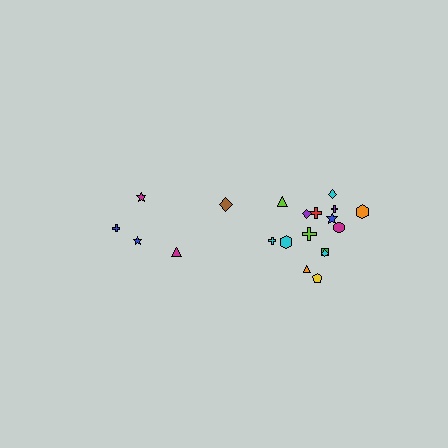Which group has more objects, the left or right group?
The right group.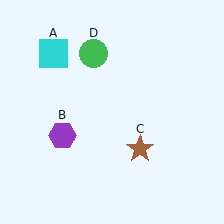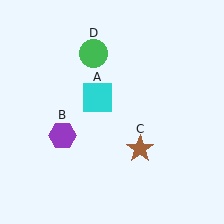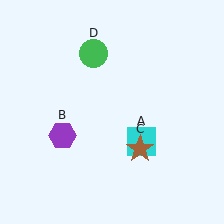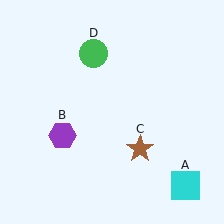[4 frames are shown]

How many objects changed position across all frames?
1 object changed position: cyan square (object A).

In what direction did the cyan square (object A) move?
The cyan square (object A) moved down and to the right.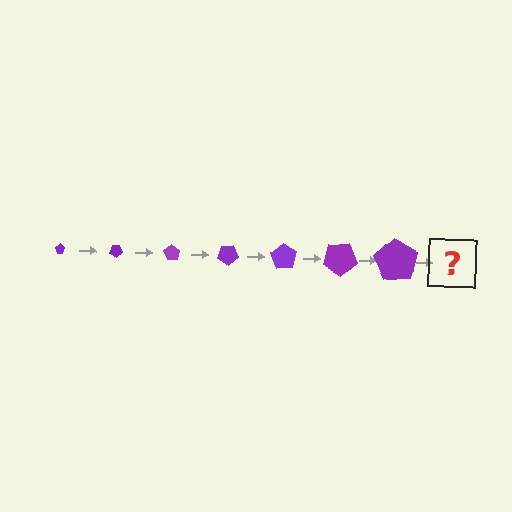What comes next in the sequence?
The next element should be a pentagon, larger than the previous one and rotated 245 degrees from the start.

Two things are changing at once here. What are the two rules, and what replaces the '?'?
The two rules are that the pentagon grows larger each step and it rotates 35 degrees each step. The '?' should be a pentagon, larger than the previous one and rotated 245 degrees from the start.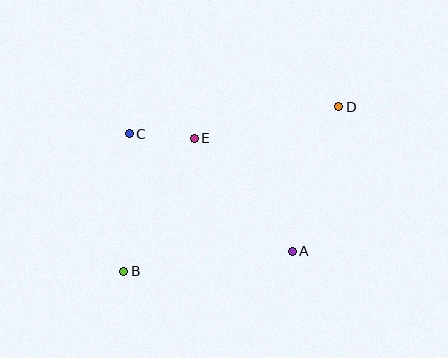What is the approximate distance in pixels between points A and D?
The distance between A and D is approximately 152 pixels.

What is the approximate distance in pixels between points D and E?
The distance between D and E is approximately 148 pixels.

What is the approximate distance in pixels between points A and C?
The distance between A and C is approximately 201 pixels.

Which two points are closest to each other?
Points C and E are closest to each other.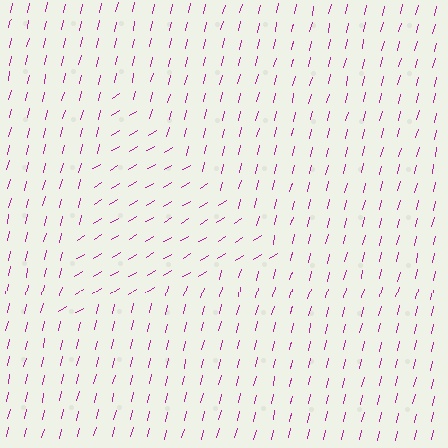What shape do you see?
I see a triangle.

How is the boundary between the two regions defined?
The boundary is defined purely by a change in line orientation (approximately 45 degrees difference). All lines are the same color and thickness.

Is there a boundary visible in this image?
Yes, there is a texture boundary formed by a change in line orientation.